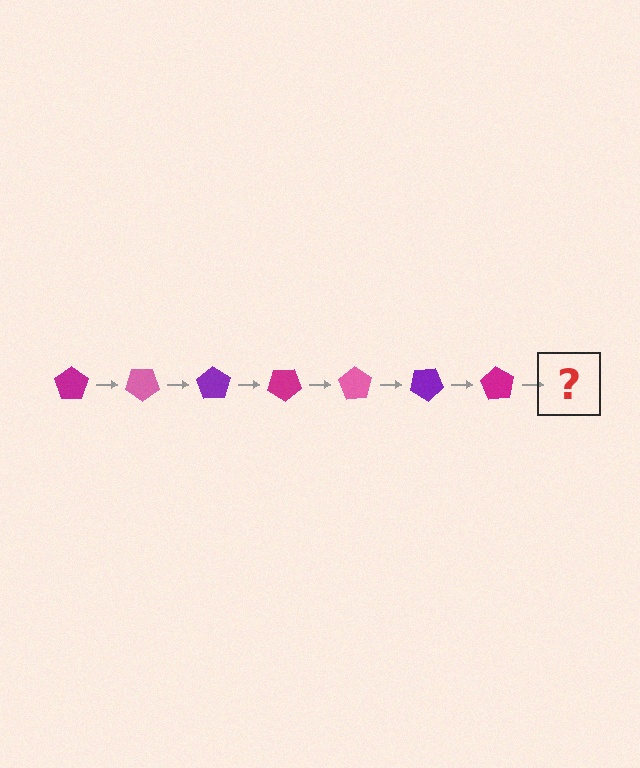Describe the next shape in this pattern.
It should be a pink pentagon, rotated 245 degrees from the start.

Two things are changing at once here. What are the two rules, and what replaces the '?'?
The two rules are that it rotates 35 degrees each step and the color cycles through magenta, pink, and purple. The '?' should be a pink pentagon, rotated 245 degrees from the start.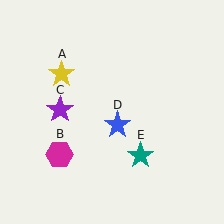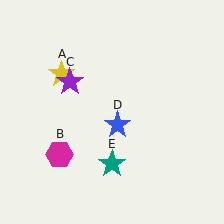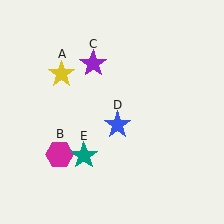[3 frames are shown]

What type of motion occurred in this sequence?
The purple star (object C), teal star (object E) rotated clockwise around the center of the scene.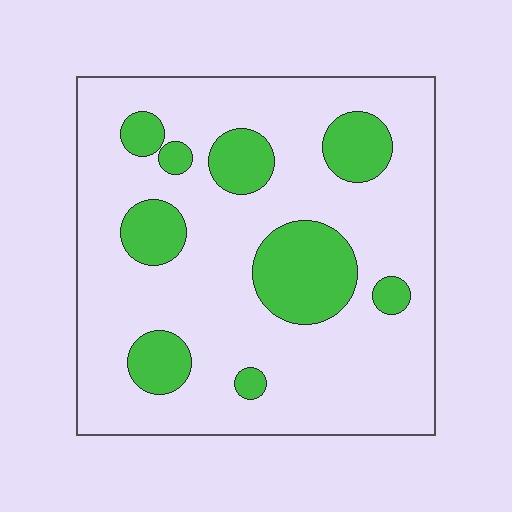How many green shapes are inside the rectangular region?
9.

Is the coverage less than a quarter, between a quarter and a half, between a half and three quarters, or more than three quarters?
Less than a quarter.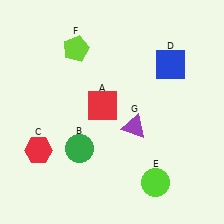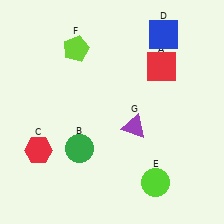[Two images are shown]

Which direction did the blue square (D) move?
The blue square (D) moved up.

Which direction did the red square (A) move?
The red square (A) moved right.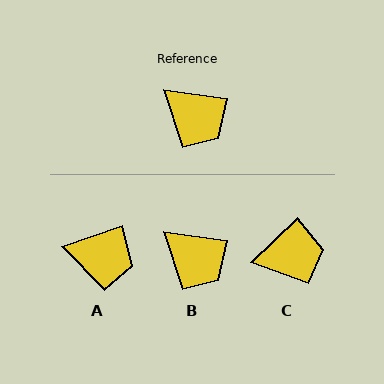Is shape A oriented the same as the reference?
No, it is off by about 26 degrees.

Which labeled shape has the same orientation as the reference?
B.